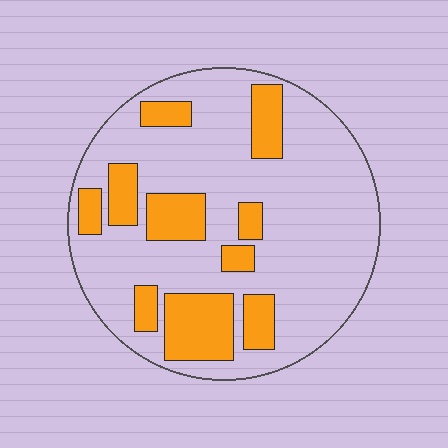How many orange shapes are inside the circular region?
10.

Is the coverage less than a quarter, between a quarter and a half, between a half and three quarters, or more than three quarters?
Less than a quarter.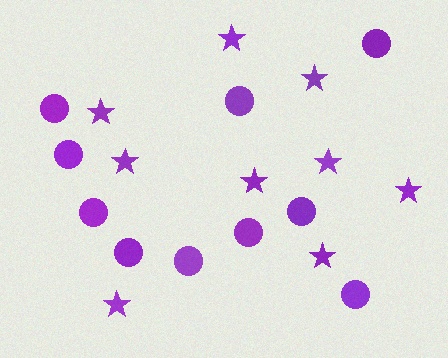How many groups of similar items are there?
There are 2 groups: one group of stars (9) and one group of circles (10).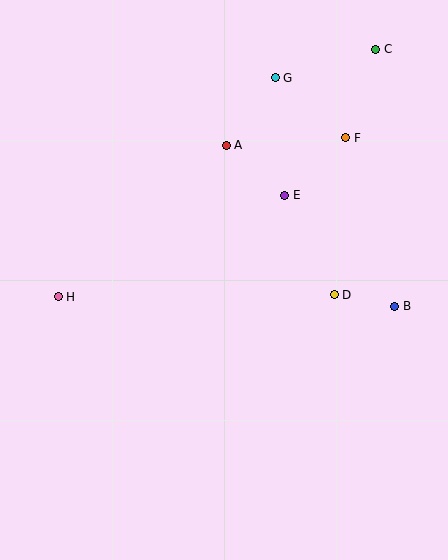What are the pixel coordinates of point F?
Point F is at (346, 138).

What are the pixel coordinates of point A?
Point A is at (226, 145).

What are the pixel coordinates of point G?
Point G is at (275, 78).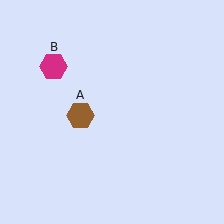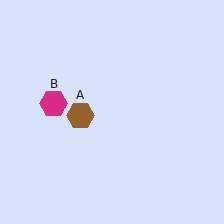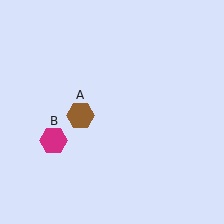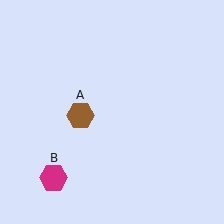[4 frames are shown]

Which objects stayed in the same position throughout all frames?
Brown hexagon (object A) remained stationary.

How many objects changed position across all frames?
1 object changed position: magenta hexagon (object B).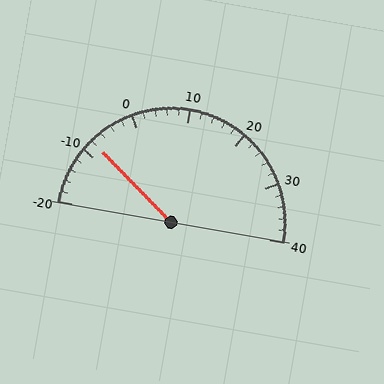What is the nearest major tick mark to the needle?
The nearest major tick mark is -10.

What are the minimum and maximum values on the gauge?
The gauge ranges from -20 to 40.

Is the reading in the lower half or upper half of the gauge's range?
The reading is in the lower half of the range (-20 to 40).